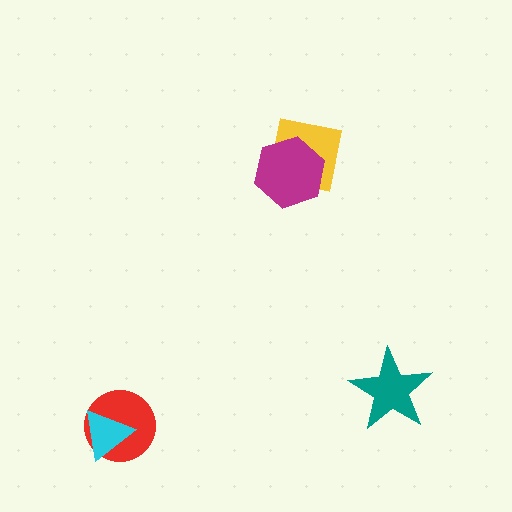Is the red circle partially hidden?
Yes, it is partially covered by another shape.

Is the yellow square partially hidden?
Yes, it is partially covered by another shape.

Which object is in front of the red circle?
The cyan triangle is in front of the red circle.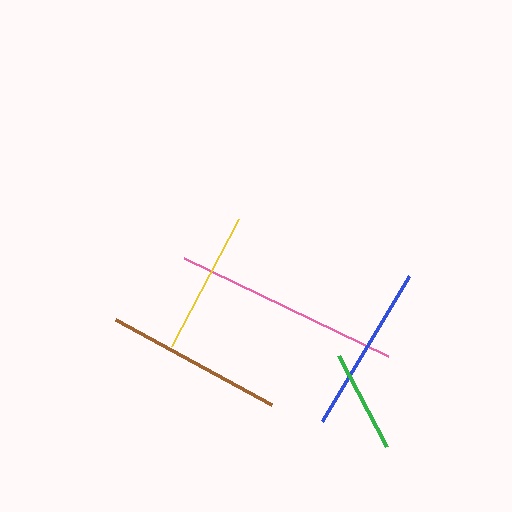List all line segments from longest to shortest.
From longest to shortest: pink, brown, blue, yellow, green.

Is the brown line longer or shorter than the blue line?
The brown line is longer than the blue line.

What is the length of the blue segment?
The blue segment is approximately 169 pixels long.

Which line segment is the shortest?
The green line is the shortest at approximately 103 pixels.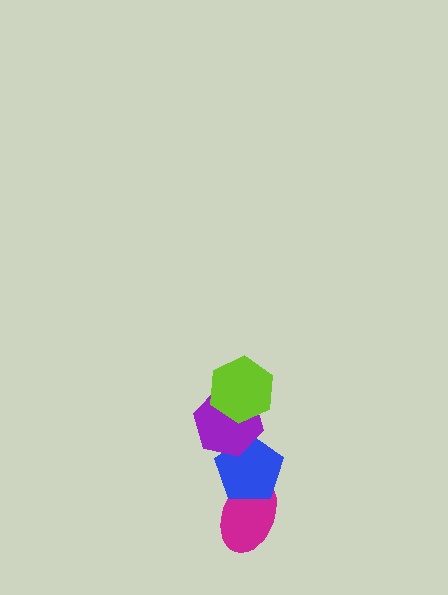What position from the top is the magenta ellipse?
The magenta ellipse is 4th from the top.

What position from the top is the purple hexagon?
The purple hexagon is 2nd from the top.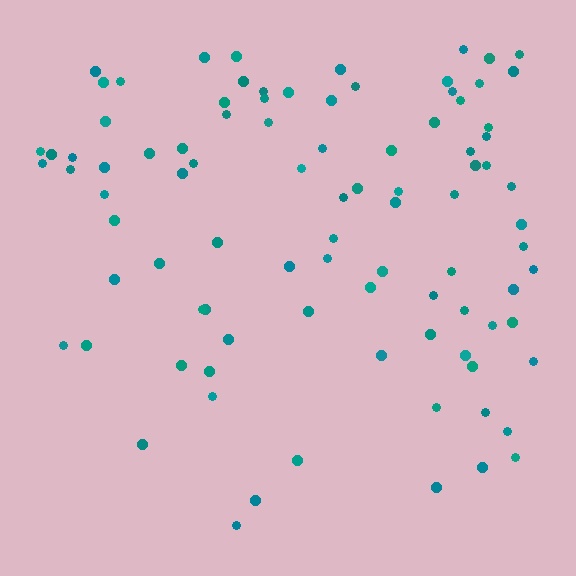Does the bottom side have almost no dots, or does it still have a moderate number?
Still a moderate number, just noticeably fewer than the top.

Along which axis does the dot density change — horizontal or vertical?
Vertical.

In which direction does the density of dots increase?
From bottom to top, with the top side densest.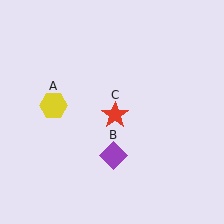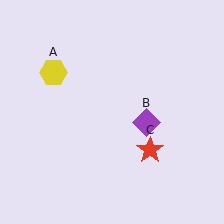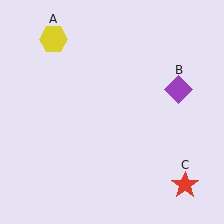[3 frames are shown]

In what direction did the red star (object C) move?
The red star (object C) moved down and to the right.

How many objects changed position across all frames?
3 objects changed position: yellow hexagon (object A), purple diamond (object B), red star (object C).